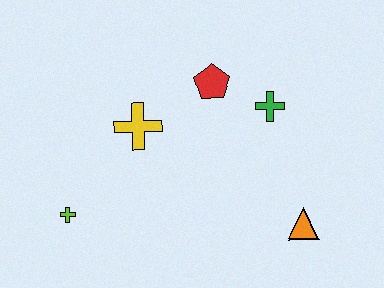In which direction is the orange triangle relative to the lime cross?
The orange triangle is to the right of the lime cross.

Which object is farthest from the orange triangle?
The lime cross is farthest from the orange triangle.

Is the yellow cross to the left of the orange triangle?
Yes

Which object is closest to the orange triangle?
The green cross is closest to the orange triangle.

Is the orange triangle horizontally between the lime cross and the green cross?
No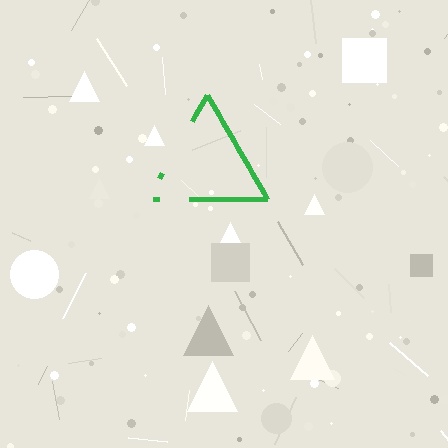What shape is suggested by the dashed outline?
The dashed outline suggests a triangle.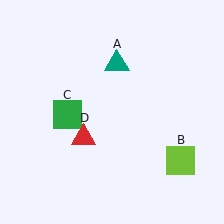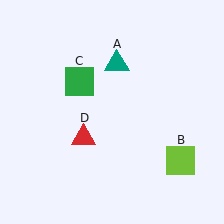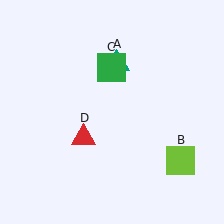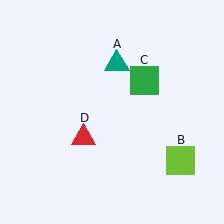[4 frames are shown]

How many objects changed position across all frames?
1 object changed position: green square (object C).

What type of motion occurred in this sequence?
The green square (object C) rotated clockwise around the center of the scene.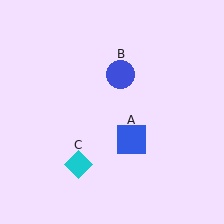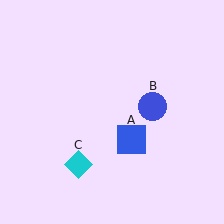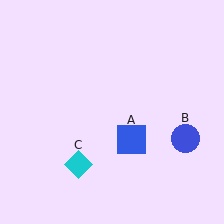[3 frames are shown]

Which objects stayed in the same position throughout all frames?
Blue square (object A) and cyan diamond (object C) remained stationary.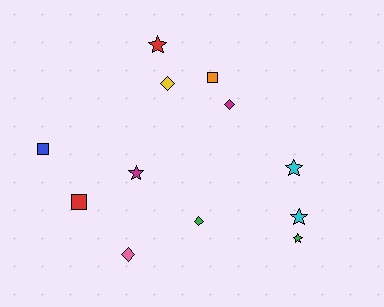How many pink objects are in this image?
There is 1 pink object.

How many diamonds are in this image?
There are 4 diamonds.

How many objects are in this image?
There are 12 objects.